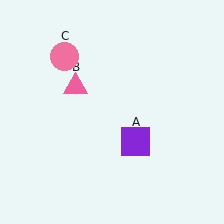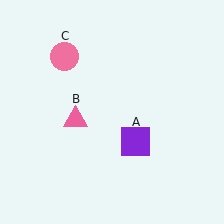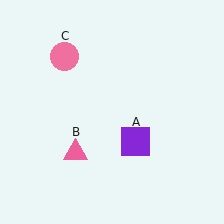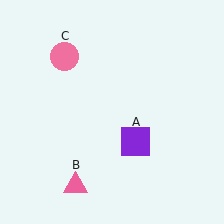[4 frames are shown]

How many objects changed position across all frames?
1 object changed position: pink triangle (object B).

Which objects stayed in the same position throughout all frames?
Purple square (object A) and pink circle (object C) remained stationary.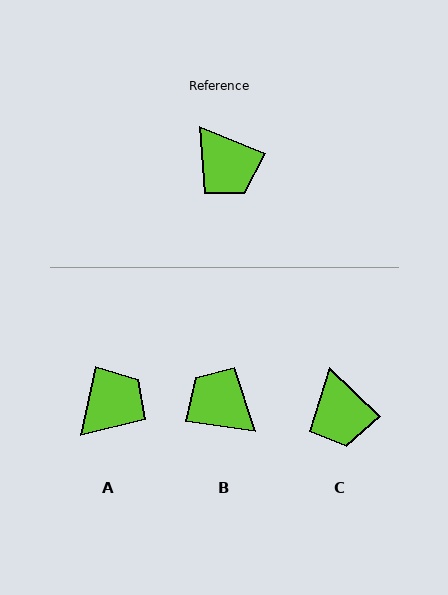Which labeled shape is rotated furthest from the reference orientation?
B, about 166 degrees away.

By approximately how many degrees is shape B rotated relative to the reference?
Approximately 166 degrees clockwise.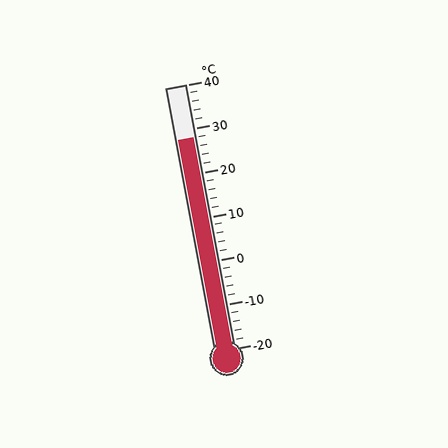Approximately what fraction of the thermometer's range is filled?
The thermometer is filled to approximately 80% of its range.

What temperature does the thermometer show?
The thermometer shows approximately 28°C.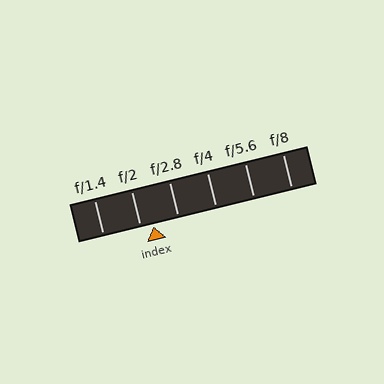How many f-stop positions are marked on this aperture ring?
There are 6 f-stop positions marked.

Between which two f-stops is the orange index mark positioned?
The index mark is between f/2 and f/2.8.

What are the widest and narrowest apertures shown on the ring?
The widest aperture shown is f/1.4 and the narrowest is f/8.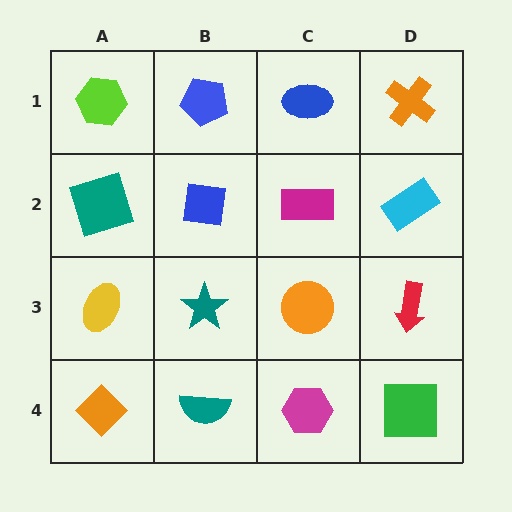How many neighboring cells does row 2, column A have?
3.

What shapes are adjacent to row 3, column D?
A cyan rectangle (row 2, column D), a green square (row 4, column D), an orange circle (row 3, column C).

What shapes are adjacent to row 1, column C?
A magenta rectangle (row 2, column C), a blue pentagon (row 1, column B), an orange cross (row 1, column D).